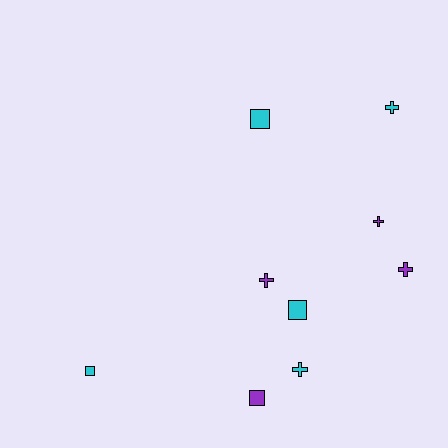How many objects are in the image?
There are 9 objects.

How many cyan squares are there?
There are 3 cyan squares.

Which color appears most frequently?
Cyan, with 5 objects.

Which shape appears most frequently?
Cross, with 5 objects.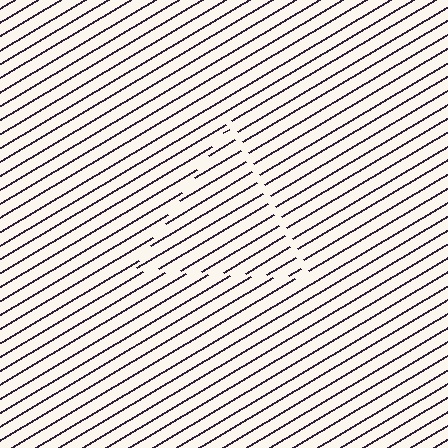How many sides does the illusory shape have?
3 sides — the line-ends trace a triangle.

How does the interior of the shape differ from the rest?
The interior of the shape contains the same grating, shifted by half a period — the contour is defined by the phase discontinuity where line-ends from the inner and outer gratings abut.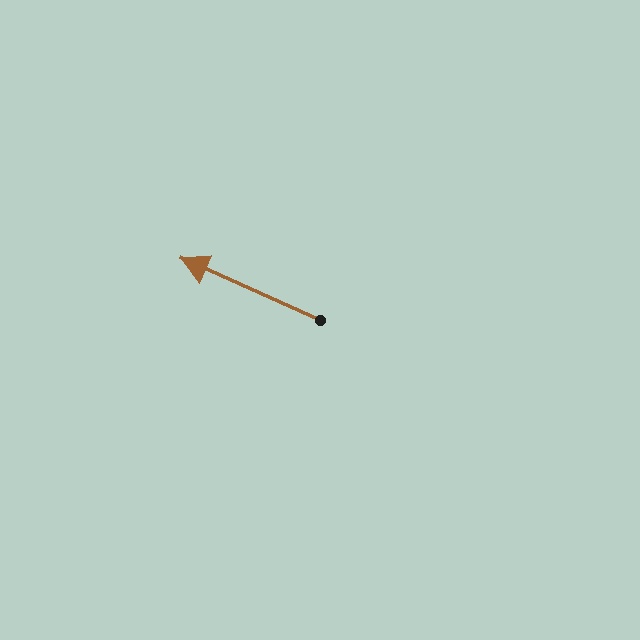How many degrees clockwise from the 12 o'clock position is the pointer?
Approximately 294 degrees.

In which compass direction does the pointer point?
Northwest.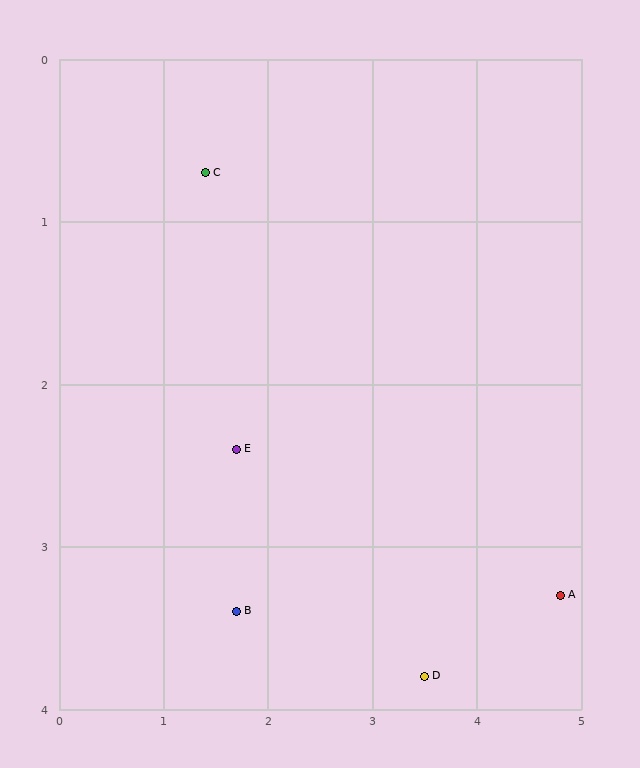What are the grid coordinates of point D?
Point D is at approximately (3.5, 3.8).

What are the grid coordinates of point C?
Point C is at approximately (1.4, 0.7).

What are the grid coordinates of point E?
Point E is at approximately (1.7, 2.4).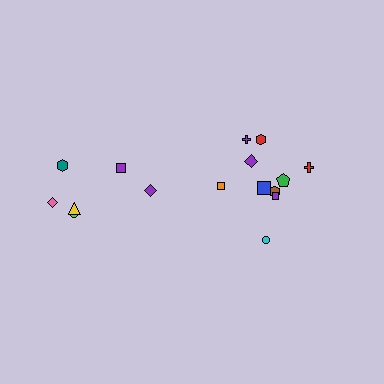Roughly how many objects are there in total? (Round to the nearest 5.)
Roughly 15 objects in total.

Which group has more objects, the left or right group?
The right group.